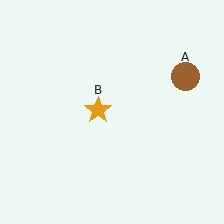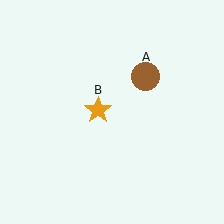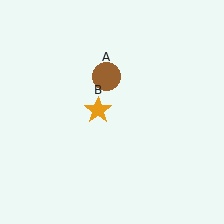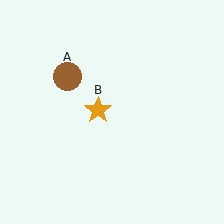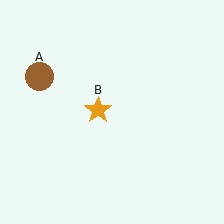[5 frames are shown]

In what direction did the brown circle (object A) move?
The brown circle (object A) moved left.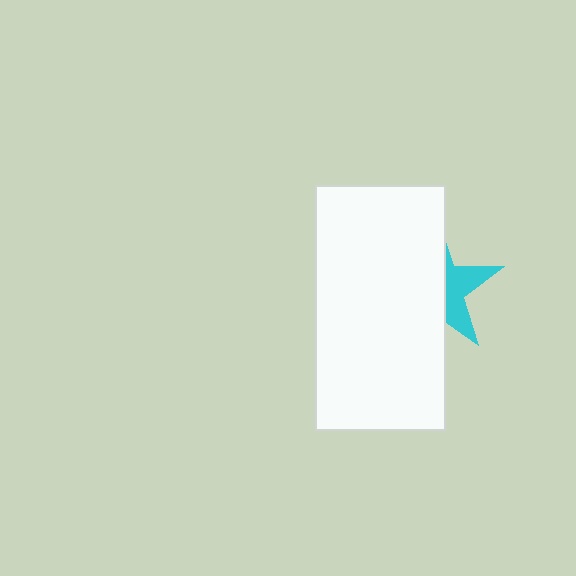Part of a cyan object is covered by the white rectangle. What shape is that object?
It is a star.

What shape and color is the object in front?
The object in front is a white rectangle.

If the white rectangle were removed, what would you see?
You would see the complete cyan star.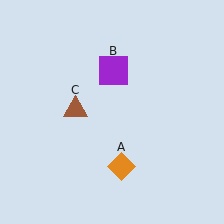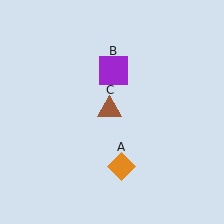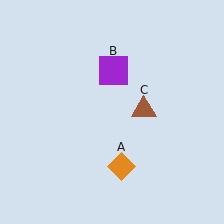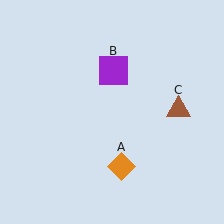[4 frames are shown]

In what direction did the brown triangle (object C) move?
The brown triangle (object C) moved right.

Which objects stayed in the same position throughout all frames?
Orange diamond (object A) and purple square (object B) remained stationary.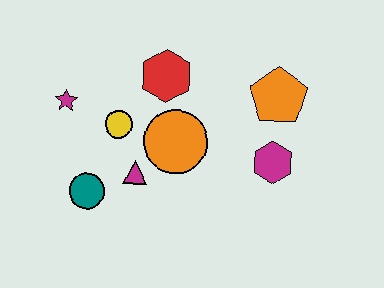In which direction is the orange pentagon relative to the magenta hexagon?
The orange pentagon is above the magenta hexagon.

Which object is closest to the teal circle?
The magenta triangle is closest to the teal circle.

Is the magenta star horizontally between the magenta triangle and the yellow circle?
No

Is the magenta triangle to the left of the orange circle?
Yes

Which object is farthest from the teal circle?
The orange pentagon is farthest from the teal circle.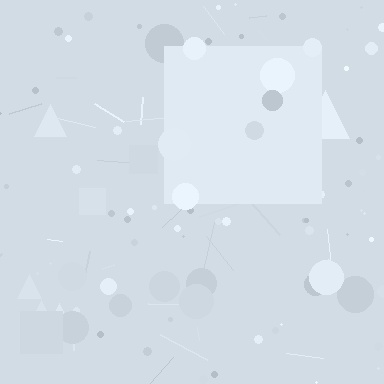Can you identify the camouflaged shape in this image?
The camouflaged shape is a square.